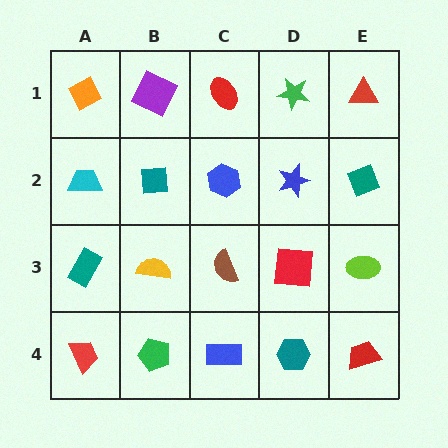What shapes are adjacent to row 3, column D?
A blue star (row 2, column D), a teal hexagon (row 4, column D), a brown semicircle (row 3, column C), a lime ellipse (row 3, column E).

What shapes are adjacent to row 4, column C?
A brown semicircle (row 3, column C), a green pentagon (row 4, column B), a teal hexagon (row 4, column D).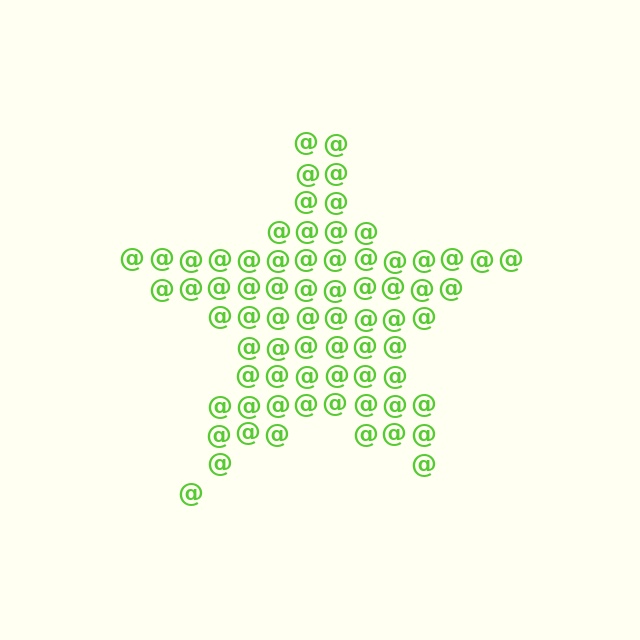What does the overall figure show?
The overall figure shows a star.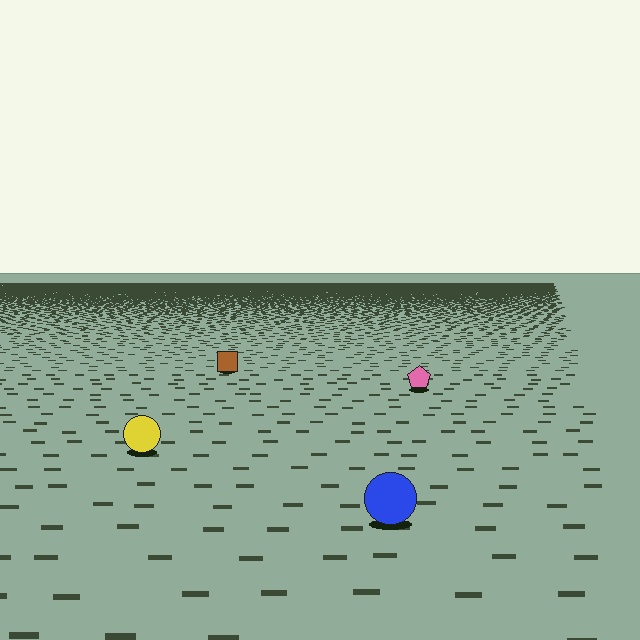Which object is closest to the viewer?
The blue circle is closest. The texture marks near it are larger and more spread out.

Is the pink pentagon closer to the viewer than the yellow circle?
No. The yellow circle is closer — you can tell from the texture gradient: the ground texture is coarser near it.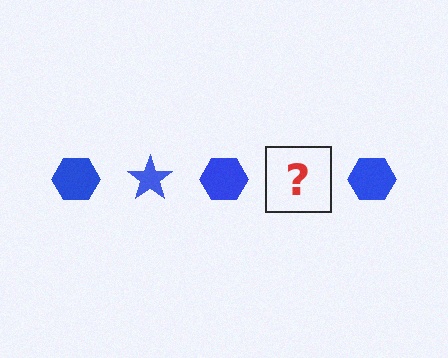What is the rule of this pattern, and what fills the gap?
The rule is that the pattern cycles through hexagon, star shapes in blue. The gap should be filled with a blue star.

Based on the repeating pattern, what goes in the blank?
The blank should be a blue star.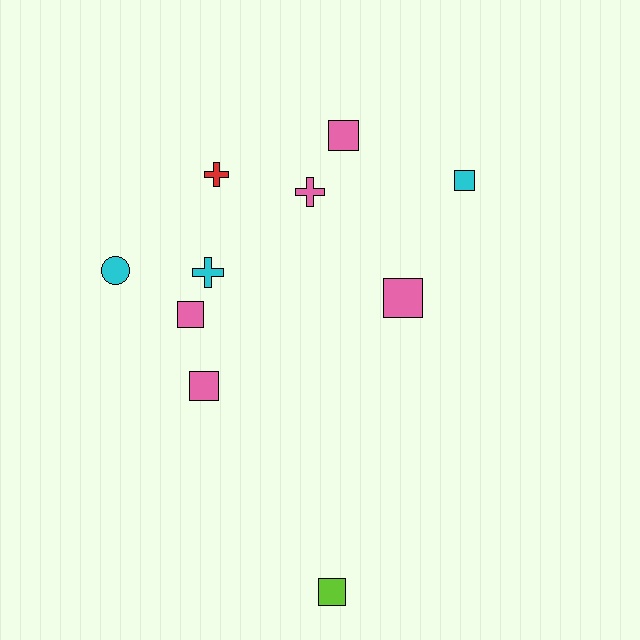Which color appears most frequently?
Pink, with 5 objects.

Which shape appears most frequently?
Square, with 6 objects.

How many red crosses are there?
There is 1 red cross.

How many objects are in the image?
There are 10 objects.